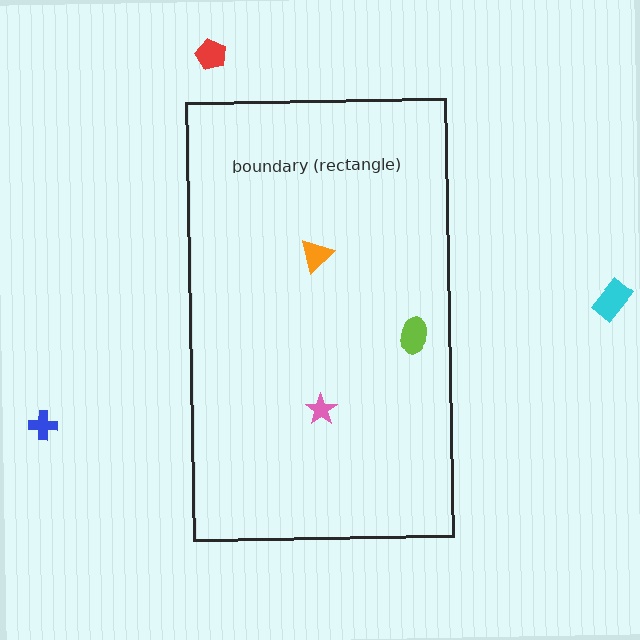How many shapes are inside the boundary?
3 inside, 3 outside.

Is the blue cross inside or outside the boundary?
Outside.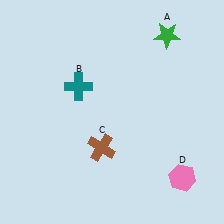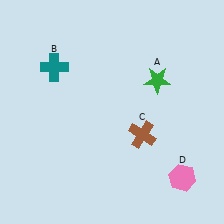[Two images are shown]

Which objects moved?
The objects that moved are: the green star (A), the teal cross (B), the brown cross (C).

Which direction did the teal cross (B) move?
The teal cross (B) moved left.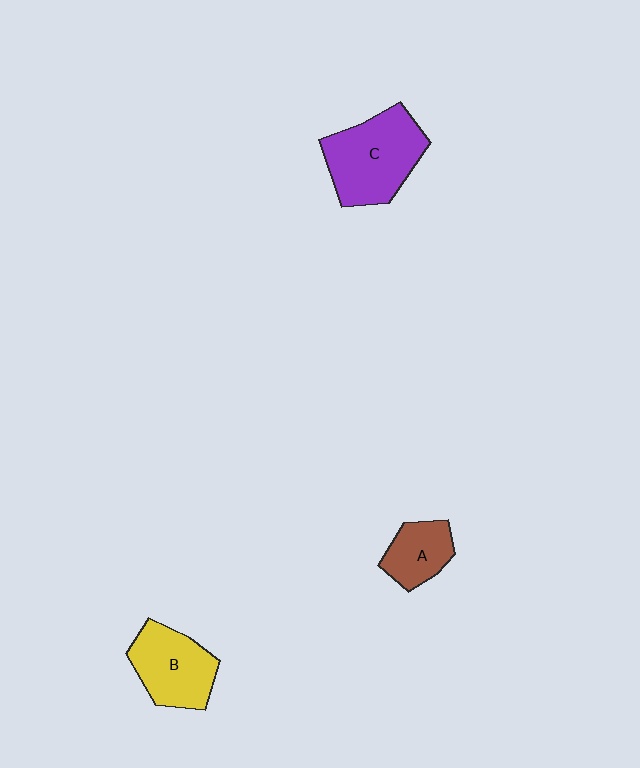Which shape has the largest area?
Shape C (purple).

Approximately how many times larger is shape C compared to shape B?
Approximately 1.3 times.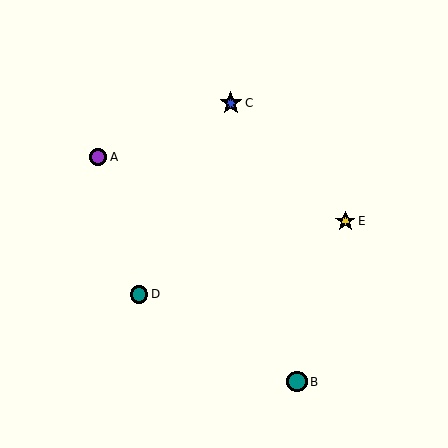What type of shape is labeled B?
Shape B is a teal circle.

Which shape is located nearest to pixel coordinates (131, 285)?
The teal circle (labeled D) at (139, 294) is nearest to that location.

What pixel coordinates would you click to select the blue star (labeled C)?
Click at (231, 103) to select the blue star C.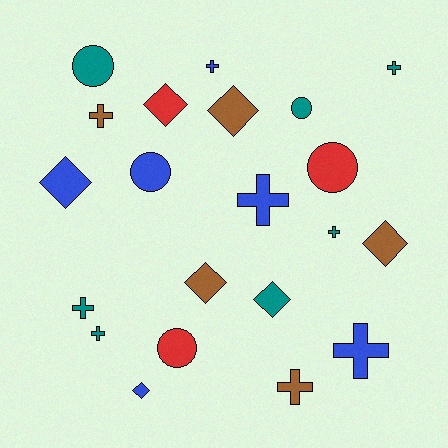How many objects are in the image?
There are 21 objects.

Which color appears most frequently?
Teal, with 7 objects.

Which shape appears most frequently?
Cross, with 9 objects.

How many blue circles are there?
There is 1 blue circle.